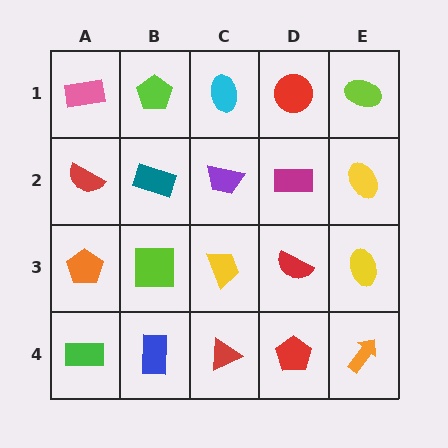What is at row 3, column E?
A yellow ellipse.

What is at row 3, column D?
A red semicircle.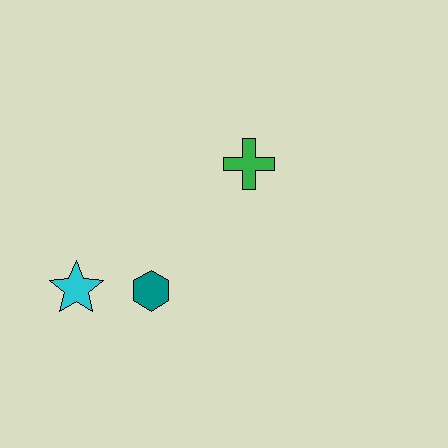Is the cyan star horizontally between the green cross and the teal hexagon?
No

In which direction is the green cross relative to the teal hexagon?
The green cross is above the teal hexagon.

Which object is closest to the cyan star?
The teal hexagon is closest to the cyan star.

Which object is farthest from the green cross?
The cyan star is farthest from the green cross.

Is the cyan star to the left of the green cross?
Yes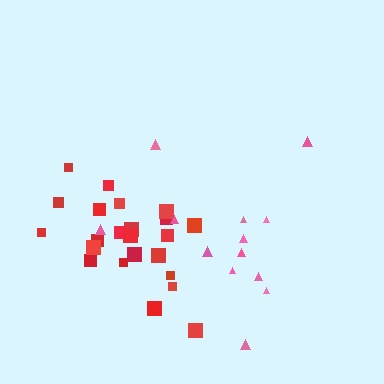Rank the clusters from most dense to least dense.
red, pink.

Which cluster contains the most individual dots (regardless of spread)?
Red (23).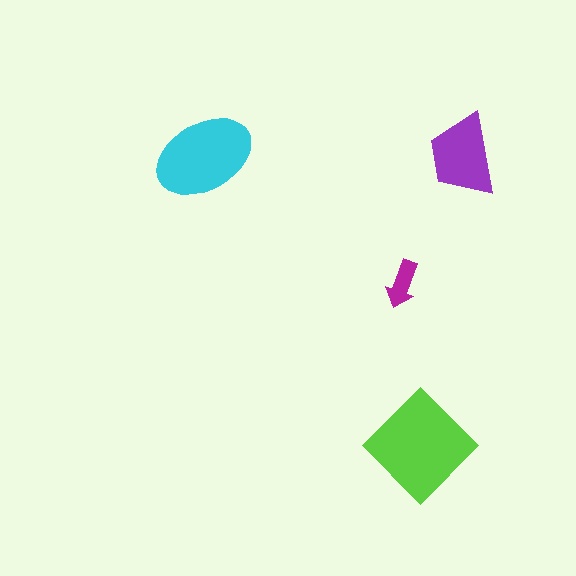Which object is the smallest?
The magenta arrow.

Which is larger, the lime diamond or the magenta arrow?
The lime diamond.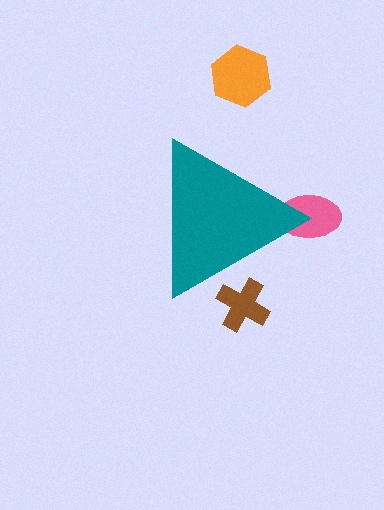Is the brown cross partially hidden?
Yes, the brown cross is partially hidden behind the teal triangle.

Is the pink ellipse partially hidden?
Yes, the pink ellipse is partially hidden behind the teal triangle.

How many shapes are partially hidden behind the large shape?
2 shapes are partially hidden.